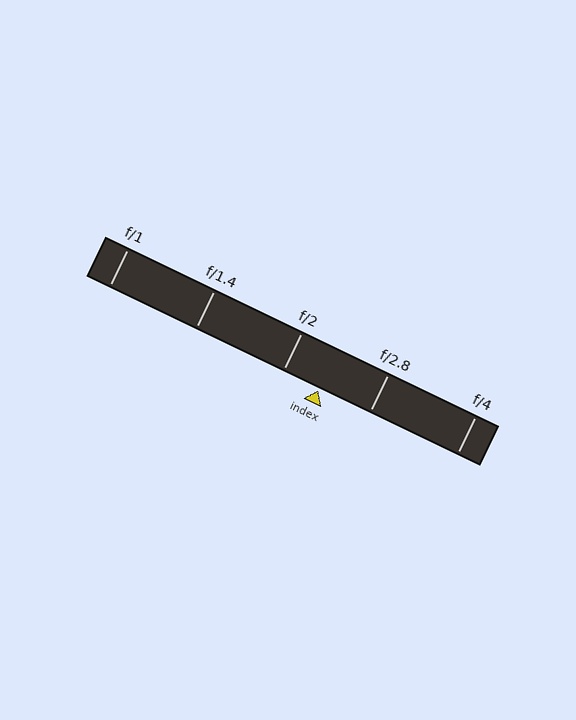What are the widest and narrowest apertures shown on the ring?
The widest aperture shown is f/1 and the narrowest is f/4.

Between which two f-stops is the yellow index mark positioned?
The index mark is between f/2 and f/2.8.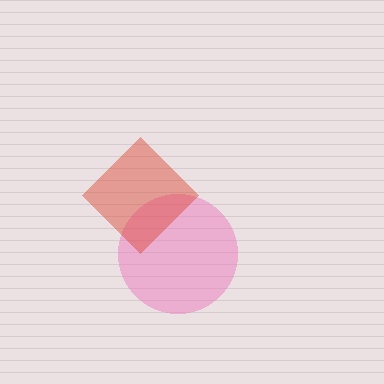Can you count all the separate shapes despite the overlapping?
Yes, there are 2 separate shapes.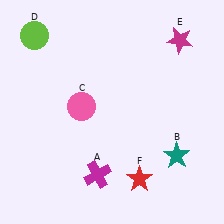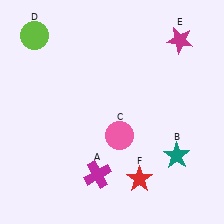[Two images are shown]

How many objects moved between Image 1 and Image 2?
1 object moved between the two images.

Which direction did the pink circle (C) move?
The pink circle (C) moved right.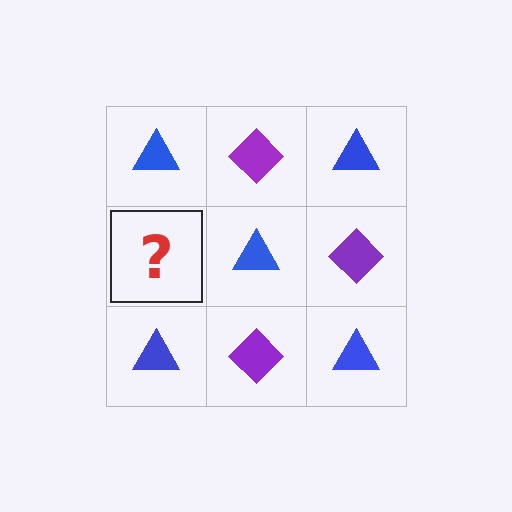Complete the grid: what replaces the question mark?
The question mark should be replaced with a purple diamond.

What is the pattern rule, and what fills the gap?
The rule is that it alternates blue triangle and purple diamond in a checkerboard pattern. The gap should be filled with a purple diamond.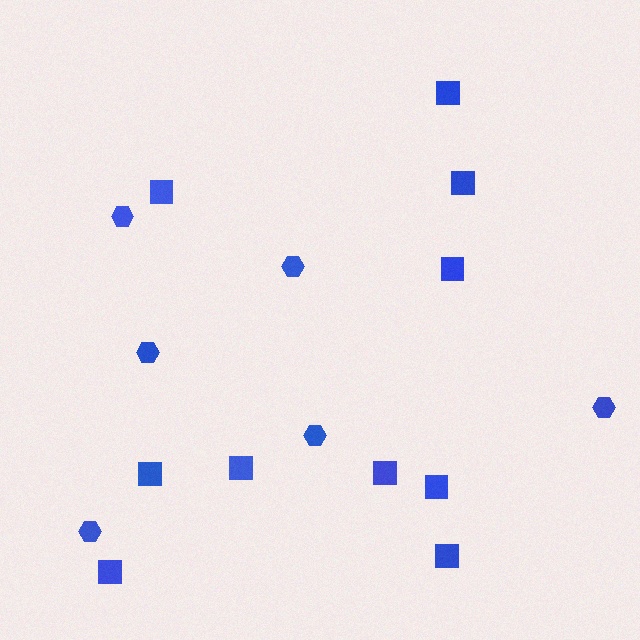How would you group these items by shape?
There are 2 groups: one group of squares (10) and one group of hexagons (6).